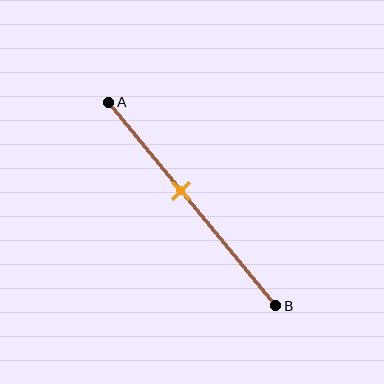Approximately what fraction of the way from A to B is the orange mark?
The orange mark is approximately 45% of the way from A to B.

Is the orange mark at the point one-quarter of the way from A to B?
No, the mark is at about 45% from A, not at the 25% one-quarter point.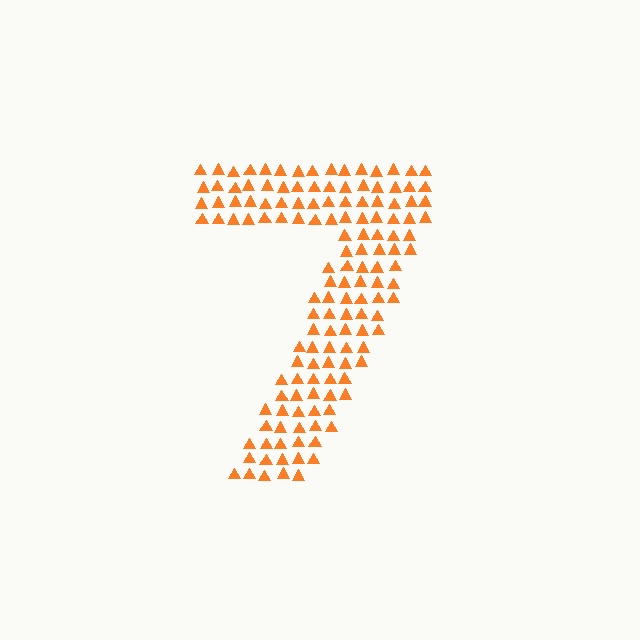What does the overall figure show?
The overall figure shows the digit 7.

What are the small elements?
The small elements are triangles.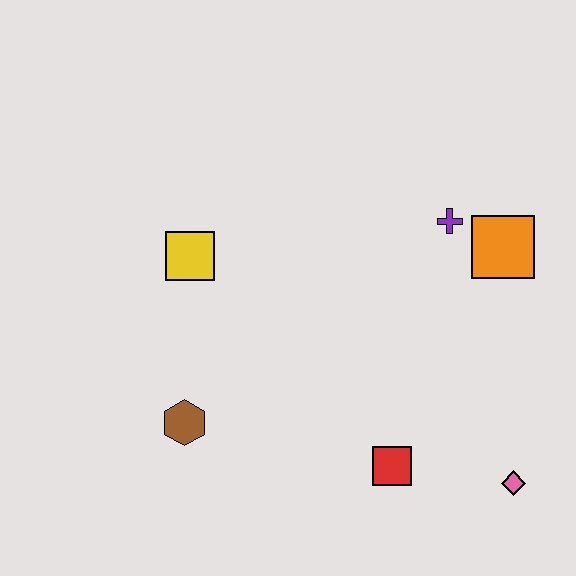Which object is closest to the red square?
The pink diamond is closest to the red square.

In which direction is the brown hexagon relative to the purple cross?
The brown hexagon is to the left of the purple cross.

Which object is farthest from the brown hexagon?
The orange square is farthest from the brown hexagon.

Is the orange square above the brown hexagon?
Yes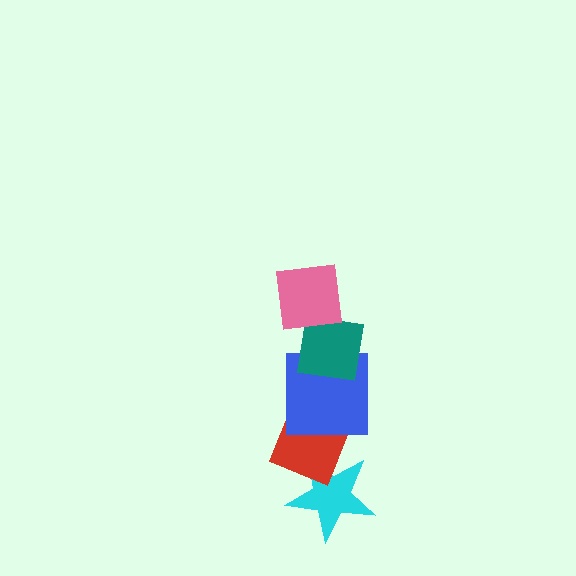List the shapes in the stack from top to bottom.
From top to bottom: the pink square, the teal square, the blue square, the red diamond, the cyan star.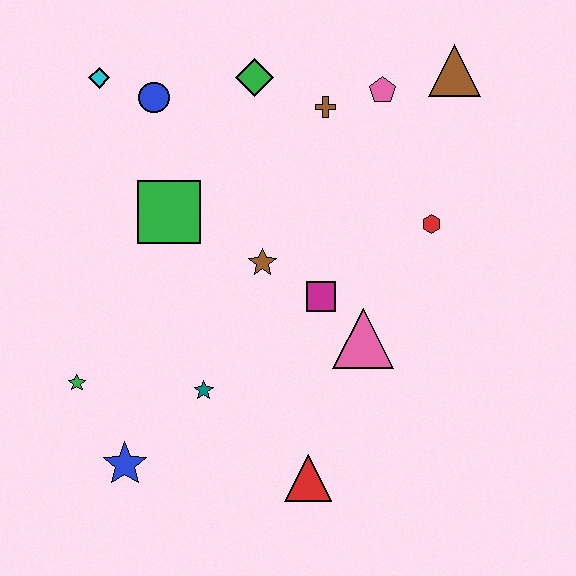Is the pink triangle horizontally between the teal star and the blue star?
No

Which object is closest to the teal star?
The blue star is closest to the teal star.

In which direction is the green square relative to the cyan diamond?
The green square is below the cyan diamond.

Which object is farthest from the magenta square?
The cyan diamond is farthest from the magenta square.